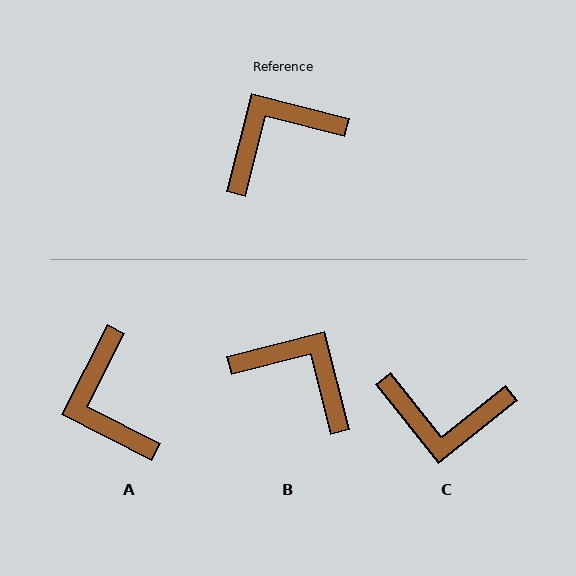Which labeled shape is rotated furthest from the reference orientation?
C, about 143 degrees away.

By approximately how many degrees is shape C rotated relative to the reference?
Approximately 143 degrees counter-clockwise.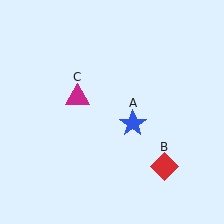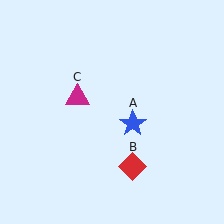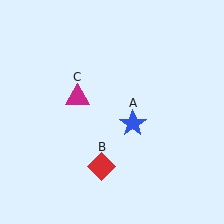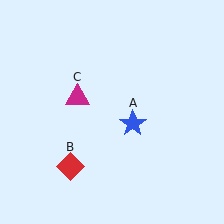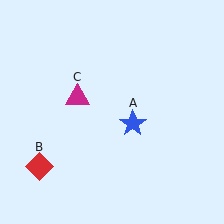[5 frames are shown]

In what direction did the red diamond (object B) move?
The red diamond (object B) moved left.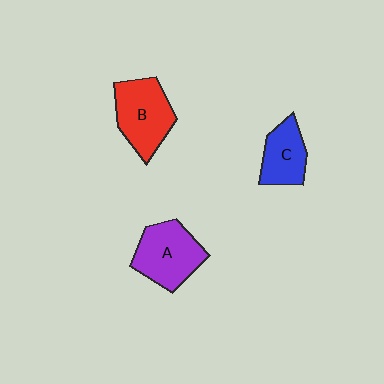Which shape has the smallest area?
Shape C (blue).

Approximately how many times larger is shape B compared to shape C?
Approximately 1.4 times.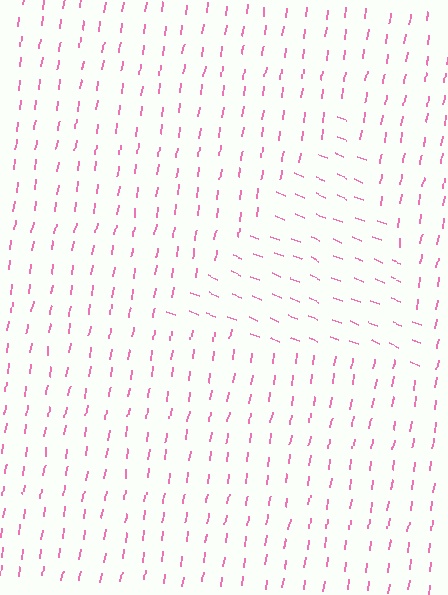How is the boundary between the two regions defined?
The boundary is defined purely by a change in line orientation (approximately 77 degrees difference). All lines are the same color and thickness.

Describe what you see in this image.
The image is filled with small pink line segments. A triangle region in the image has lines oriented differently from the surrounding lines, creating a visible texture boundary.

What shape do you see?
I see a triangle.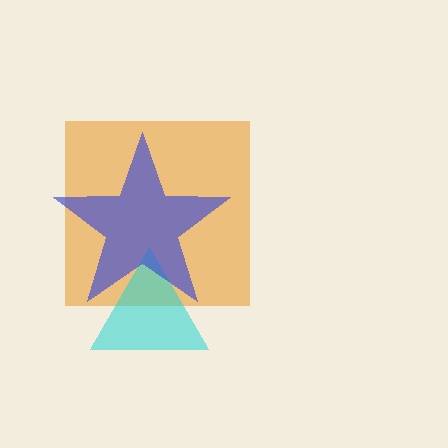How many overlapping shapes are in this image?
There are 3 overlapping shapes in the image.